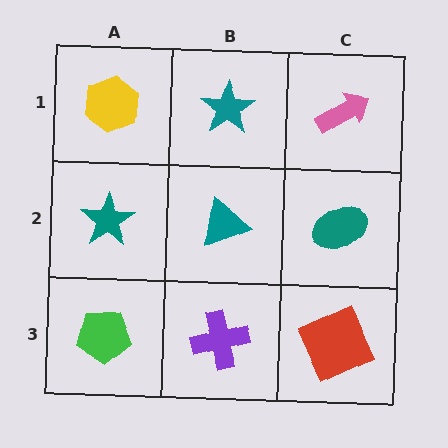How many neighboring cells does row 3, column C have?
2.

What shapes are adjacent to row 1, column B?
A teal triangle (row 2, column B), a yellow hexagon (row 1, column A), a pink arrow (row 1, column C).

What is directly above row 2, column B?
A teal star.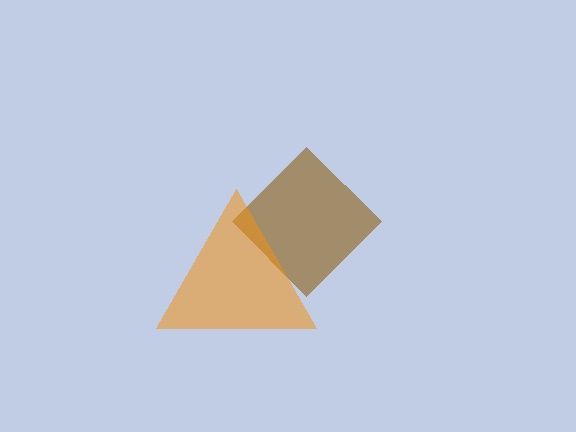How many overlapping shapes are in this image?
There are 2 overlapping shapes in the image.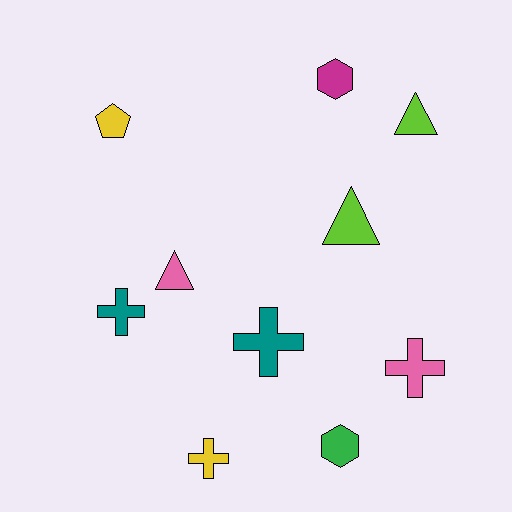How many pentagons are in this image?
There is 1 pentagon.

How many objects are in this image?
There are 10 objects.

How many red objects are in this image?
There are no red objects.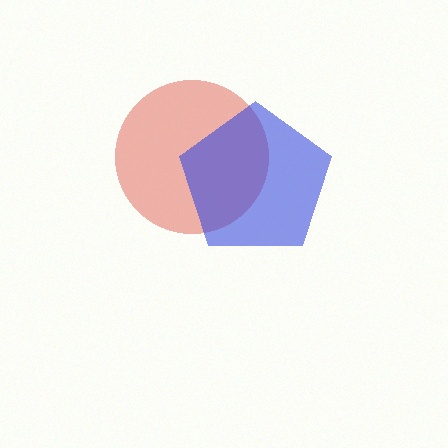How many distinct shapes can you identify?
There are 2 distinct shapes: a red circle, a blue pentagon.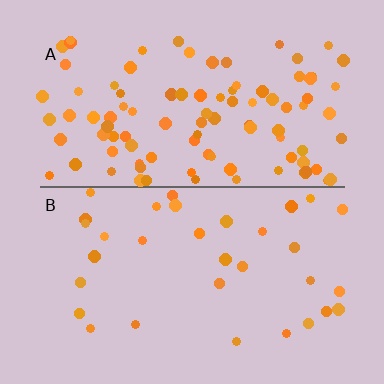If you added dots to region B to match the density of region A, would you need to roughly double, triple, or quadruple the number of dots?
Approximately triple.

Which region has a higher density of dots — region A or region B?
A (the top).